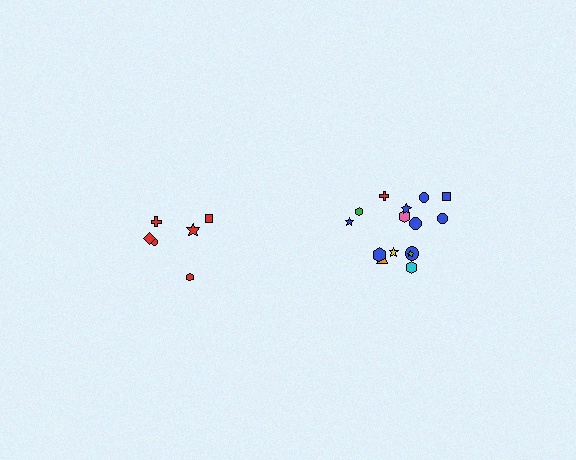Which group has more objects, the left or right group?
The right group.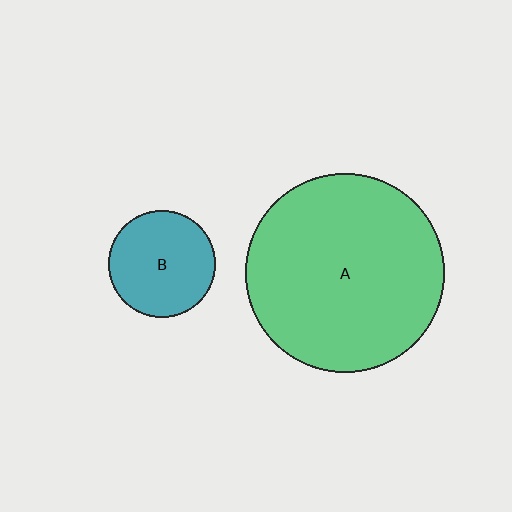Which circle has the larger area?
Circle A (green).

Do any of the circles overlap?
No, none of the circles overlap.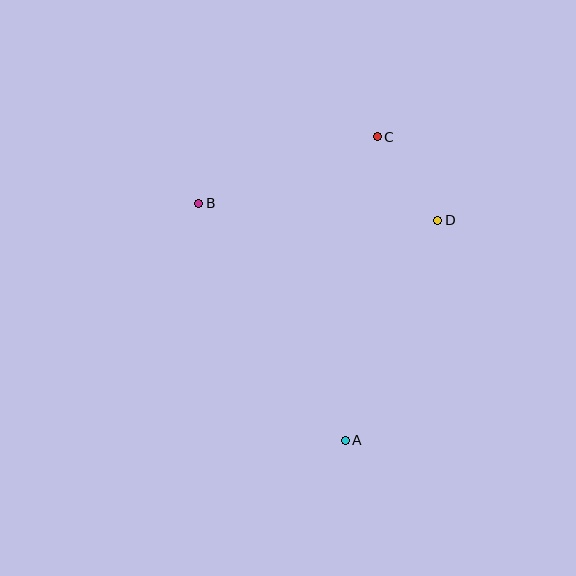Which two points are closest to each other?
Points C and D are closest to each other.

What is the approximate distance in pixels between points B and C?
The distance between B and C is approximately 191 pixels.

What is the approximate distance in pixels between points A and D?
The distance between A and D is approximately 239 pixels.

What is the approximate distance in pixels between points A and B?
The distance between A and B is approximately 279 pixels.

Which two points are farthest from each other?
Points A and C are farthest from each other.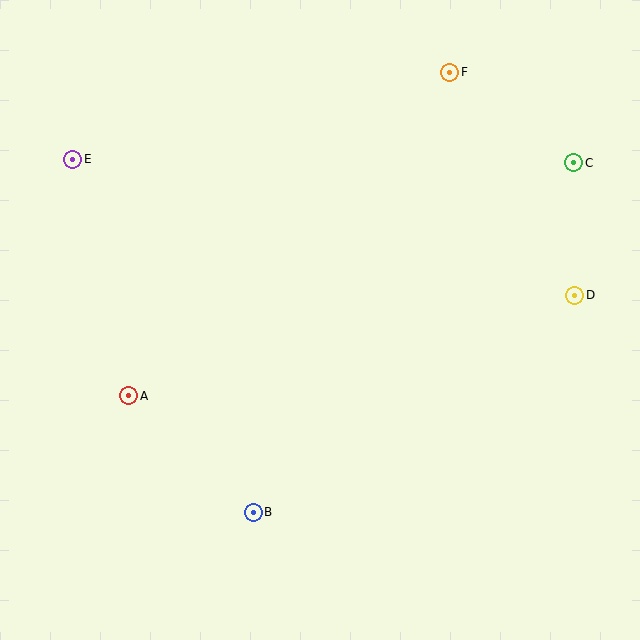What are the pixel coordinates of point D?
Point D is at (575, 295).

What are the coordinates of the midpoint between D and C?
The midpoint between D and C is at (574, 229).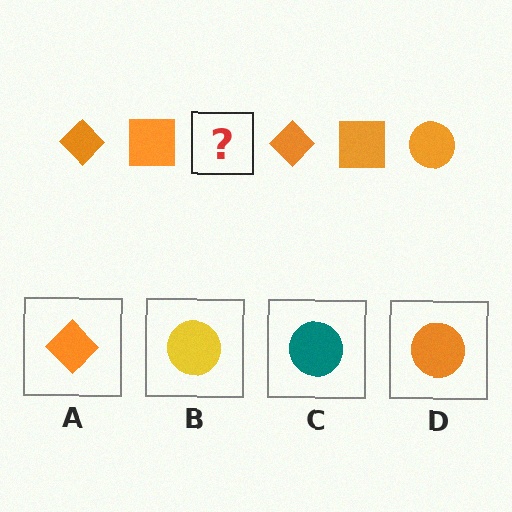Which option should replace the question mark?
Option D.